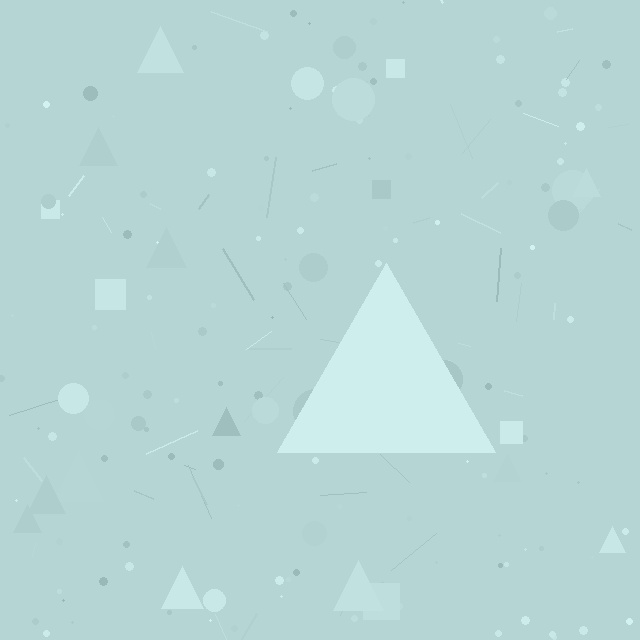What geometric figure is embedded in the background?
A triangle is embedded in the background.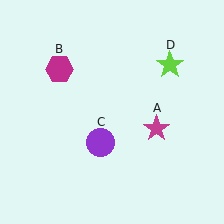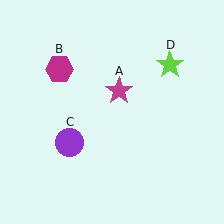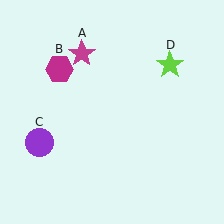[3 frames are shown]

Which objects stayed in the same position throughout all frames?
Magenta hexagon (object B) and lime star (object D) remained stationary.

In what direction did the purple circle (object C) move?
The purple circle (object C) moved left.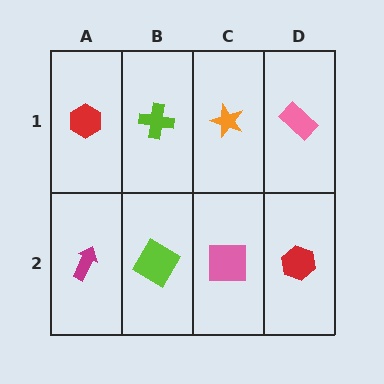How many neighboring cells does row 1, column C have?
3.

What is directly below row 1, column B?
A lime diamond.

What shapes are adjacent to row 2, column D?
A pink rectangle (row 1, column D), a pink square (row 2, column C).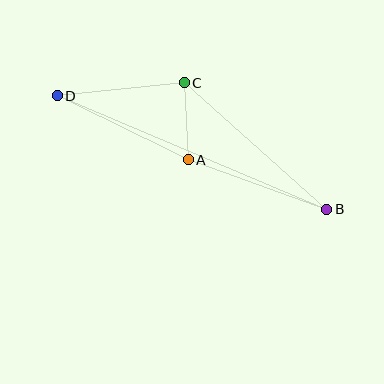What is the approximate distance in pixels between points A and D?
The distance between A and D is approximately 146 pixels.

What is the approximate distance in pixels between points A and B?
The distance between A and B is approximately 147 pixels.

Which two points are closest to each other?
Points A and C are closest to each other.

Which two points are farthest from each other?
Points B and D are farthest from each other.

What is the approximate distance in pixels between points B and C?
The distance between B and C is approximately 191 pixels.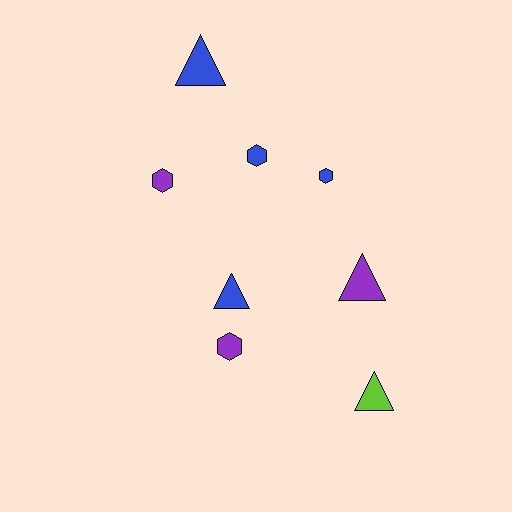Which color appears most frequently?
Blue, with 4 objects.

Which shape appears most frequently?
Hexagon, with 4 objects.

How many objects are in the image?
There are 8 objects.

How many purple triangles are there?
There is 1 purple triangle.